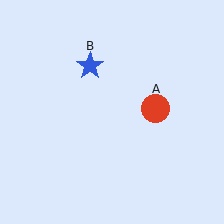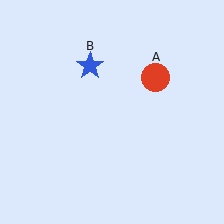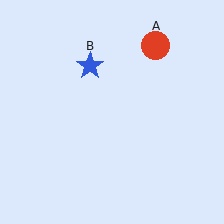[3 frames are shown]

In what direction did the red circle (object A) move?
The red circle (object A) moved up.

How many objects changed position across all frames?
1 object changed position: red circle (object A).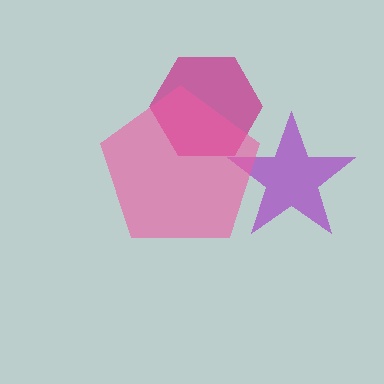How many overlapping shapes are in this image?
There are 3 overlapping shapes in the image.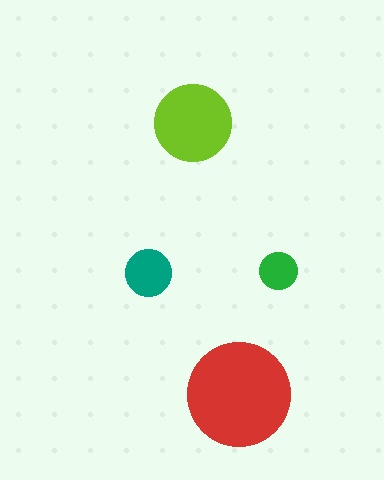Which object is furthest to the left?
The teal circle is leftmost.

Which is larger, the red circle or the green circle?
The red one.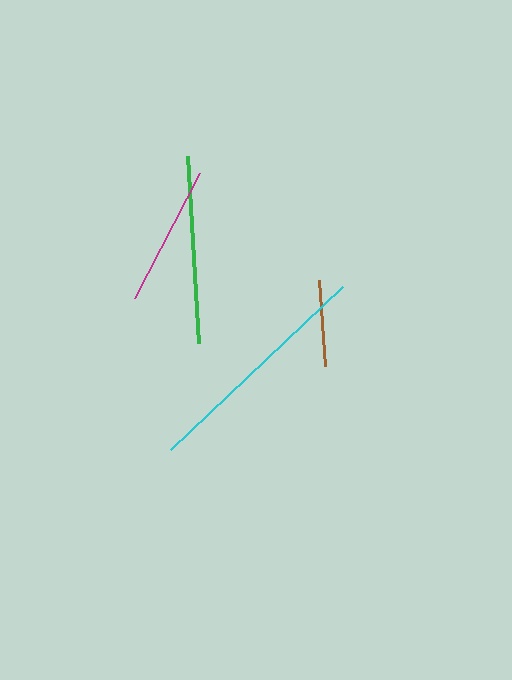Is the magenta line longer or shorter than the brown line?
The magenta line is longer than the brown line.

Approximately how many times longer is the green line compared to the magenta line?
The green line is approximately 1.3 times the length of the magenta line.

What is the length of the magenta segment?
The magenta segment is approximately 141 pixels long.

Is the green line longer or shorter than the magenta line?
The green line is longer than the magenta line.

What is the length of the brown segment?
The brown segment is approximately 86 pixels long.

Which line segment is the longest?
The cyan line is the longest at approximately 237 pixels.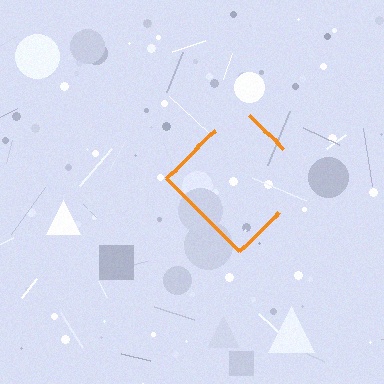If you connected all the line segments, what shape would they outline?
They would outline a diamond.